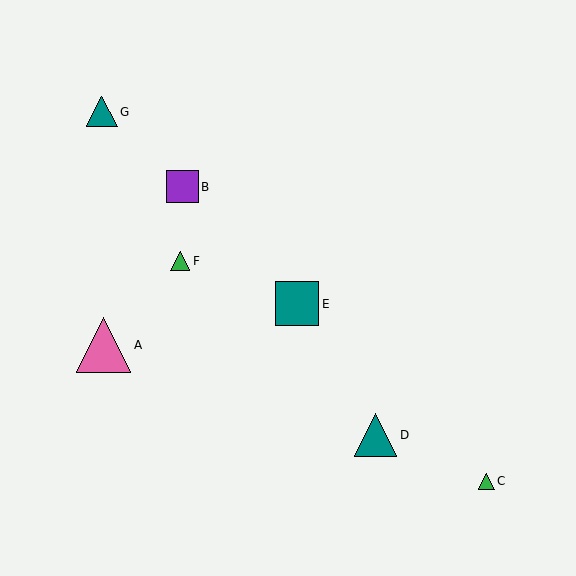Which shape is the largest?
The pink triangle (labeled A) is the largest.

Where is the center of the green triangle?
The center of the green triangle is at (486, 481).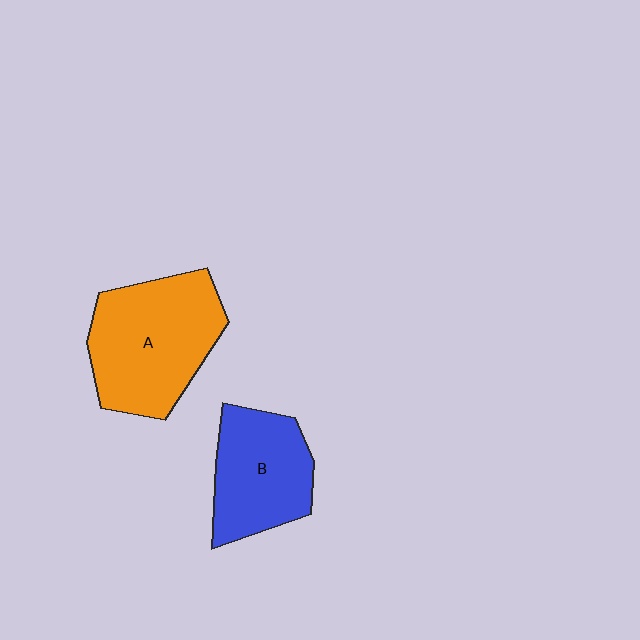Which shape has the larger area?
Shape A (orange).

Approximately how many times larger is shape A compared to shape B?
Approximately 1.3 times.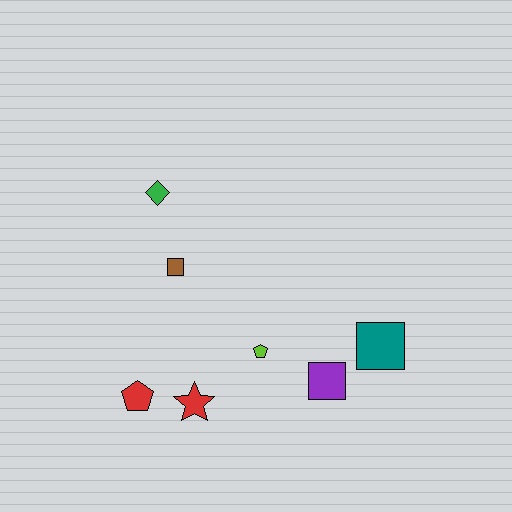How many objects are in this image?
There are 7 objects.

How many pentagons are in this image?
There are 2 pentagons.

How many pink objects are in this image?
There are no pink objects.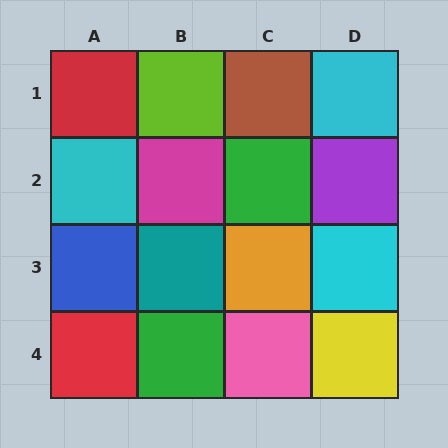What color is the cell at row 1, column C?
Brown.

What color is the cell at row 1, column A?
Red.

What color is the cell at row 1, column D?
Cyan.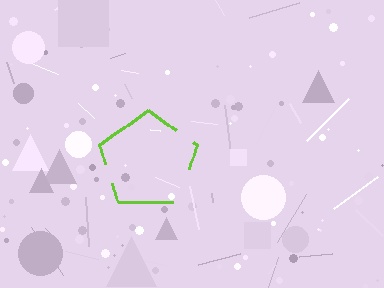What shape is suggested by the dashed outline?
The dashed outline suggests a pentagon.